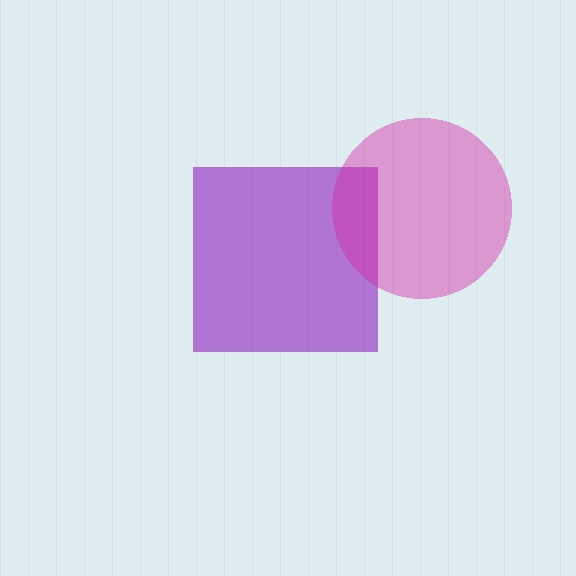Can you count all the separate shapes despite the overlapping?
Yes, there are 2 separate shapes.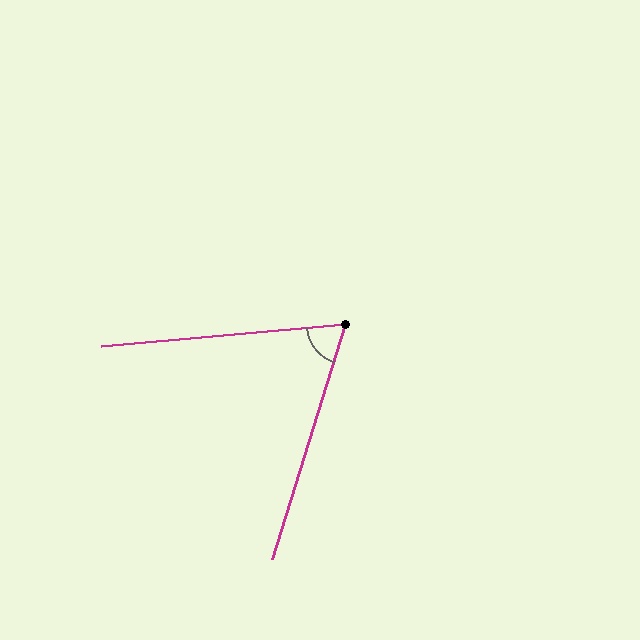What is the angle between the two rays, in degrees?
Approximately 68 degrees.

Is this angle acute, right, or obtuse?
It is acute.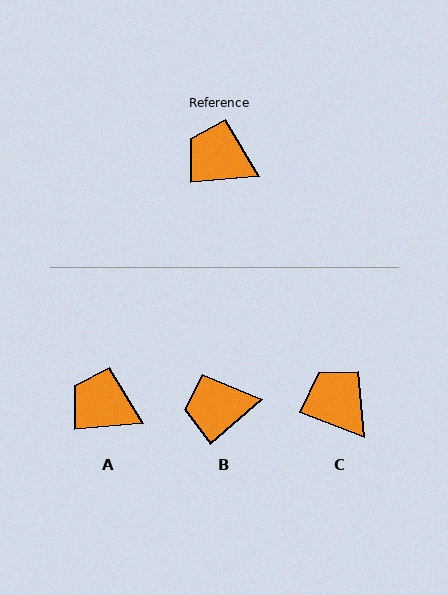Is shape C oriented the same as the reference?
No, it is off by about 26 degrees.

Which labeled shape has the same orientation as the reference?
A.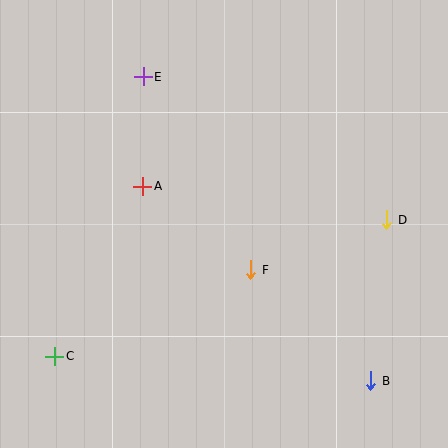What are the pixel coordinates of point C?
Point C is at (55, 356).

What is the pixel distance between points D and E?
The distance between D and E is 283 pixels.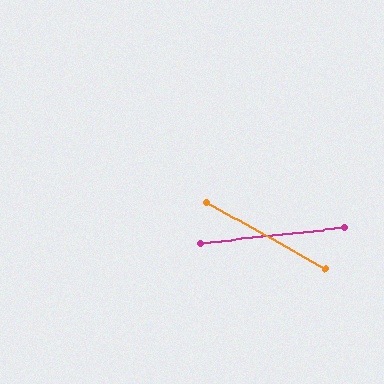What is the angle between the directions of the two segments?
Approximately 35 degrees.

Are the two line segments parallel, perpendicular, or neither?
Neither parallel nor perpendicular — they differ by about 35°.